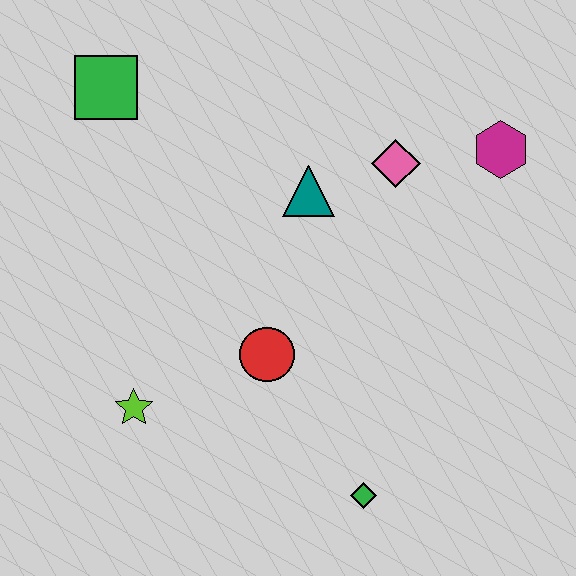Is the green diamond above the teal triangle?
No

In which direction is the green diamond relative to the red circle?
The green diamond is below the red circle.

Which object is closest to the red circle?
The lime star is closest to the red circle.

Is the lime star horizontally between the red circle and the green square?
Yes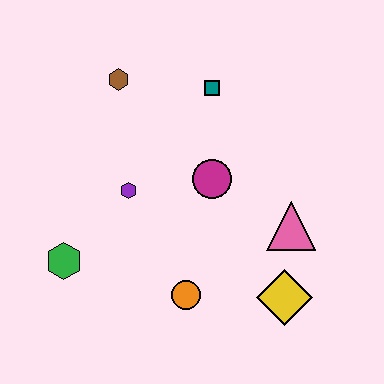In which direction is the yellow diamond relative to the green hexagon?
The yellow diamond is to the right of the green hexagon.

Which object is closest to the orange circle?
The yellow diamond is closest to the orange circle.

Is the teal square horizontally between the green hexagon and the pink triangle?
Yes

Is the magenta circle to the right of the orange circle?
Yes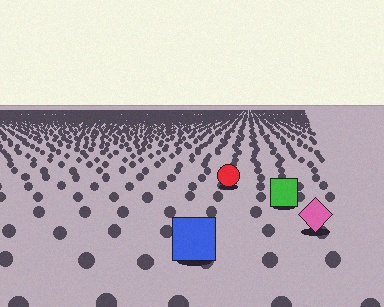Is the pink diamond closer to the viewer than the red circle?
Yes. The pink diamond is closer — you can tell from the texture gradient: the ground texture is coarser near it.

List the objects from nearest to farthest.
From nearest to farthest: the blue square, the pink diamond, the green square, the red circle.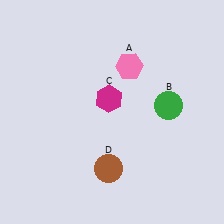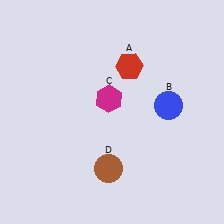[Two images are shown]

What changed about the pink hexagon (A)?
In Image 1, A is pink. In Image 2, it changed to red.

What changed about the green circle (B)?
In Image 1, B is green. In Image 2, it changed to blue.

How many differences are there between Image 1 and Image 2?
There are 2 differences between the two images.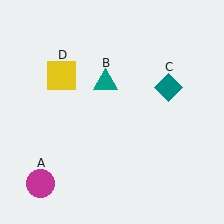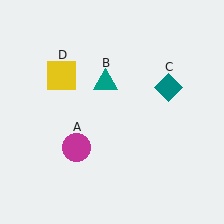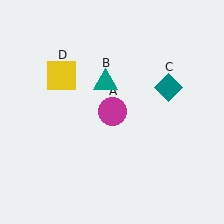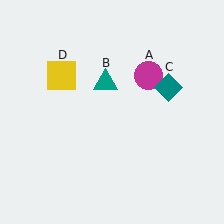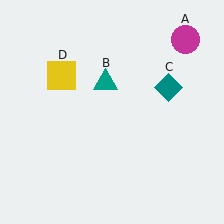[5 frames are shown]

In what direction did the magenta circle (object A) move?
The magenta circle (object A) moved up and to the right.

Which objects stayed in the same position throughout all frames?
Teal triangle (object B) and teal diamond (object C) and yellow square (object D) remained stationary.